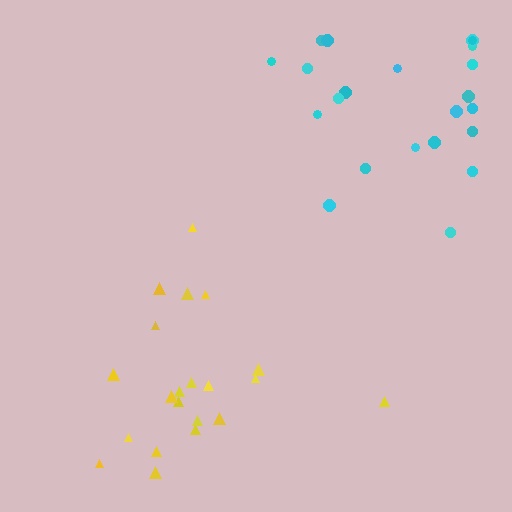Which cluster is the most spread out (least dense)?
Cyan.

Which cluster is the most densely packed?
Yellow.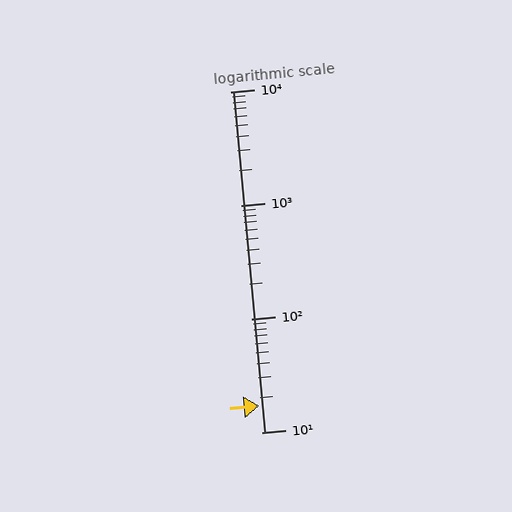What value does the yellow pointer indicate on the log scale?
The pointer indicates approximately 17.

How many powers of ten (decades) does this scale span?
The scale spans 3 decades, from 10 to 10000.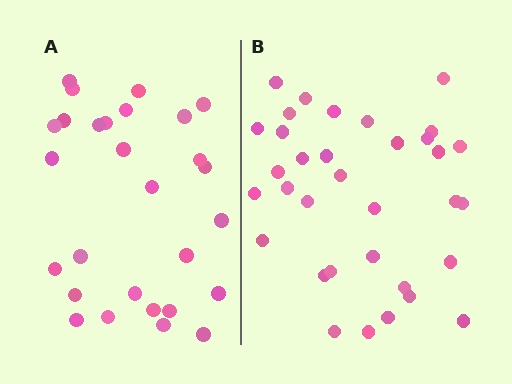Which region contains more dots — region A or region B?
Region B (the right region) has more dots.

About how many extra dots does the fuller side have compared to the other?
Region B has about 6 more dots than region A.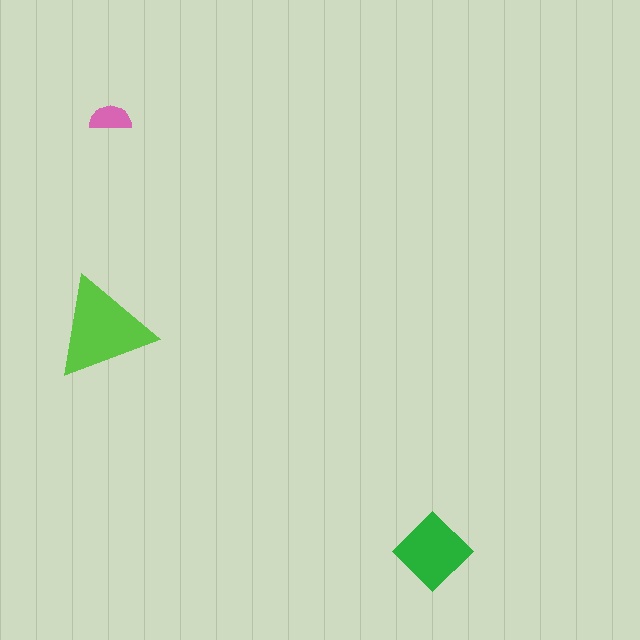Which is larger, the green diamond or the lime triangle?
The lime triangle.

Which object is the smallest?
The pink semicircle.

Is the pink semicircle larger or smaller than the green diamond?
Smaller.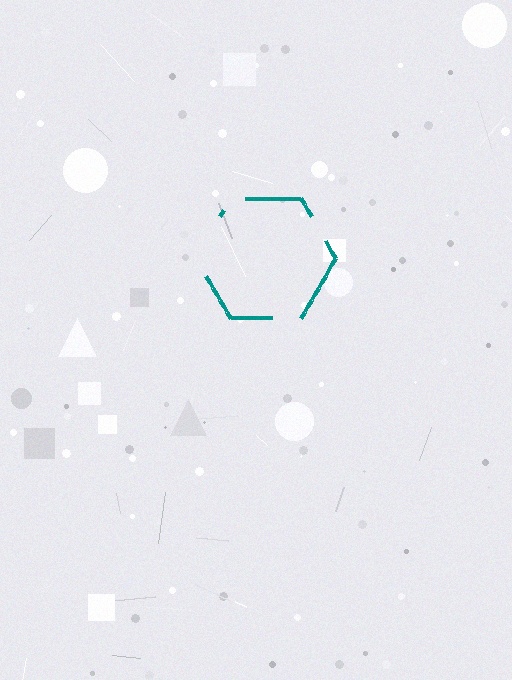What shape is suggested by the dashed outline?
The dashed outline suggests a hexagon.